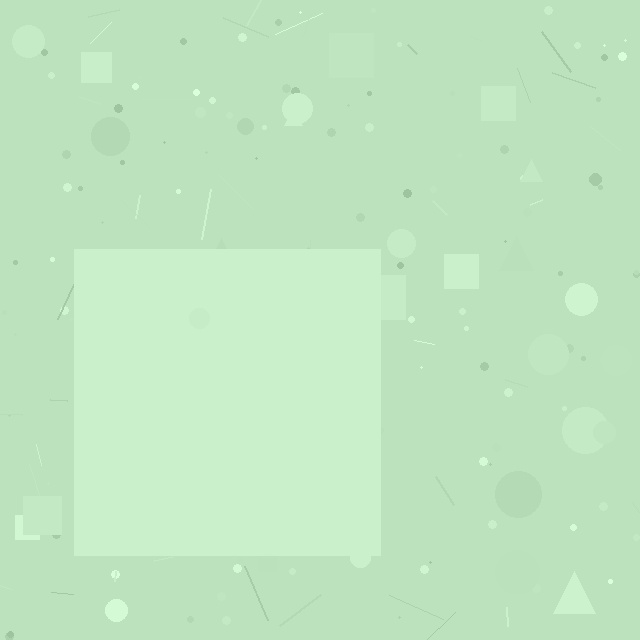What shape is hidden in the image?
A square is hidden in the image.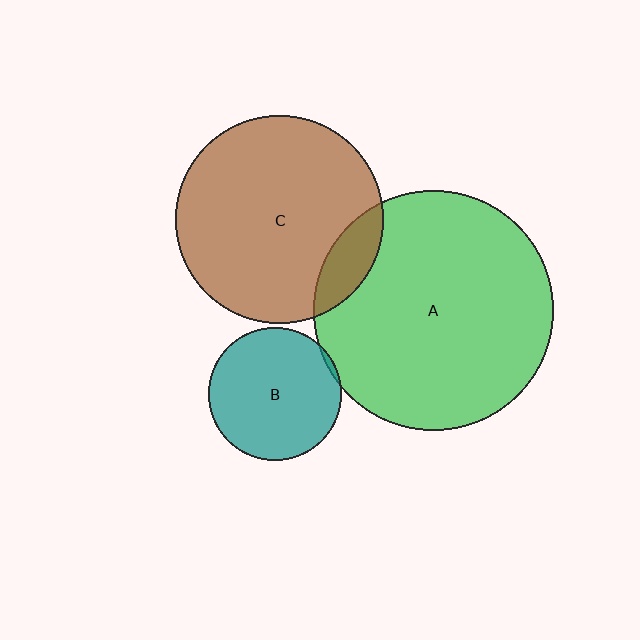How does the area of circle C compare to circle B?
Approximately 2.4 times.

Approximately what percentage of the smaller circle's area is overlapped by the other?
Approximately 5%.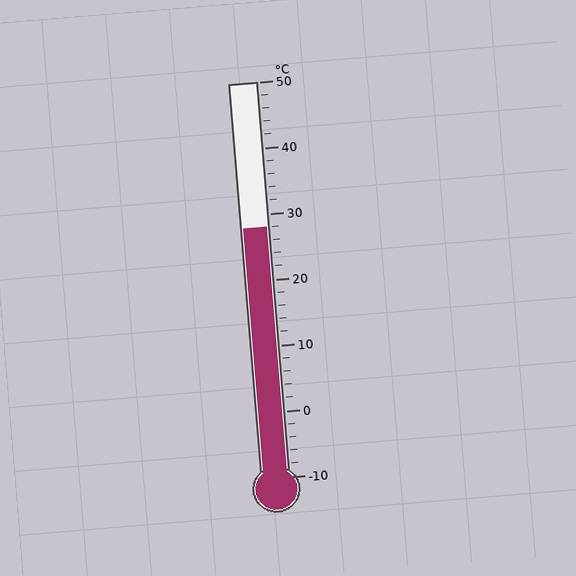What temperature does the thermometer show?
The thermometer shows approximately 28°C.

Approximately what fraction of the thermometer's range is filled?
The thermometer is filled to approximately 65% of its range.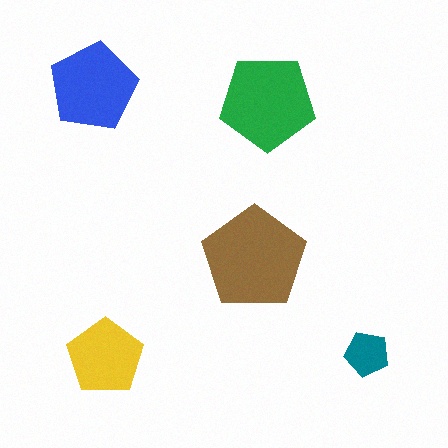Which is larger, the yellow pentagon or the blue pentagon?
The blue one.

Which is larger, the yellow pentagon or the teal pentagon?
The yellow one.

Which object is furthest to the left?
The blue pentagon is leftmost.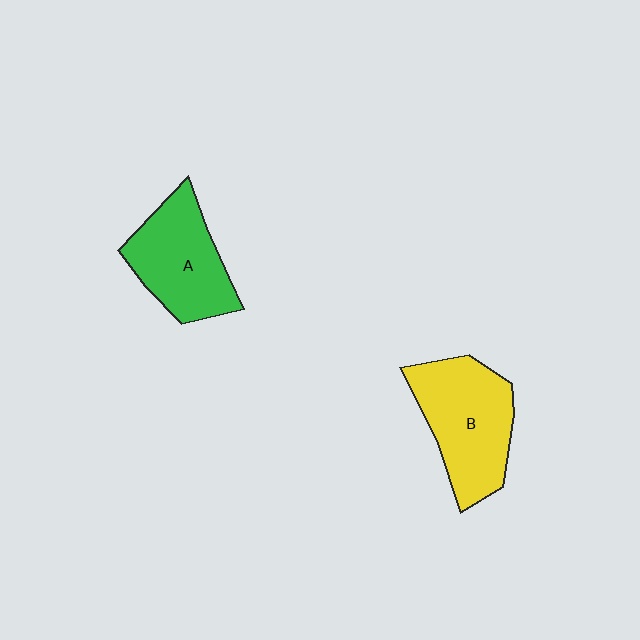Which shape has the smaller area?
Shape A (green).